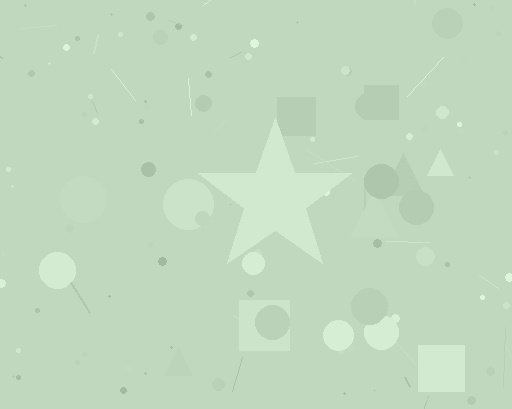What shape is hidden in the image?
A star is hidden in the image.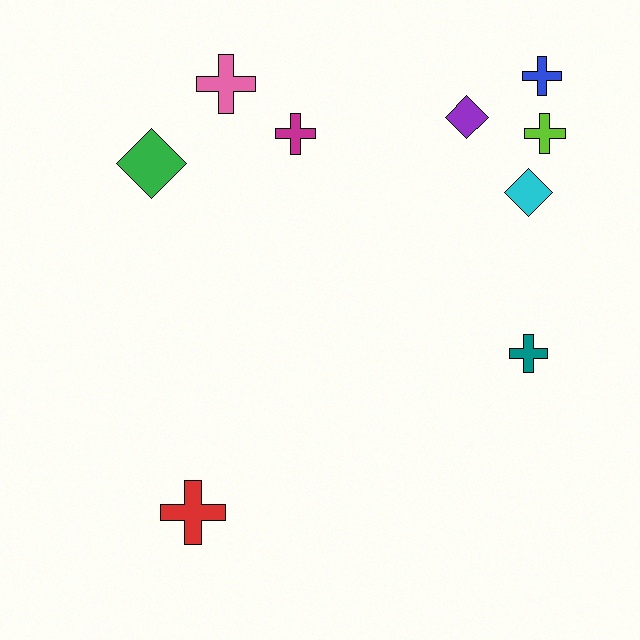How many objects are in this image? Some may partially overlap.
There are 9 objects.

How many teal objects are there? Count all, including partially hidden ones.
There is 1 teal object.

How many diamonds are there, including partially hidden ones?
There are 3 diamonds.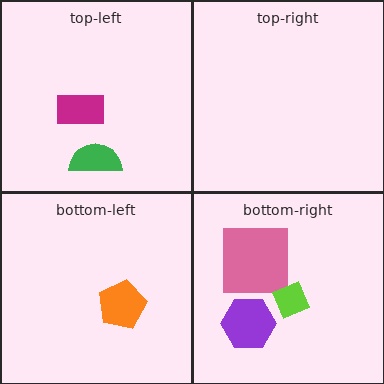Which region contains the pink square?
The bottom-right region.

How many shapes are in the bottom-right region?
3.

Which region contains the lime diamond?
The bottom-right region.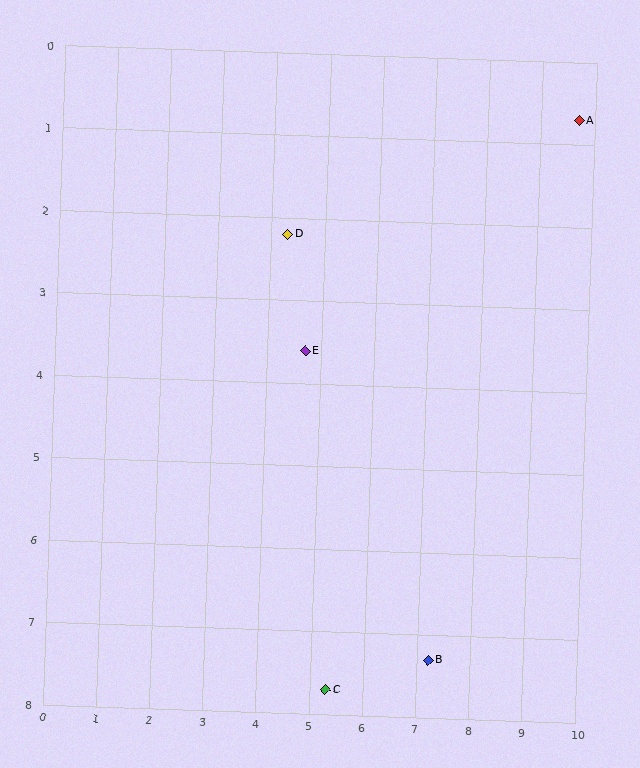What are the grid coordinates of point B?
Point B is at approximately (7.2, 7.3).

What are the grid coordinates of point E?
Point E is at approximately (4.7, 3.6).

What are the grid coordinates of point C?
Point C is at approximately (5.3, 7.7).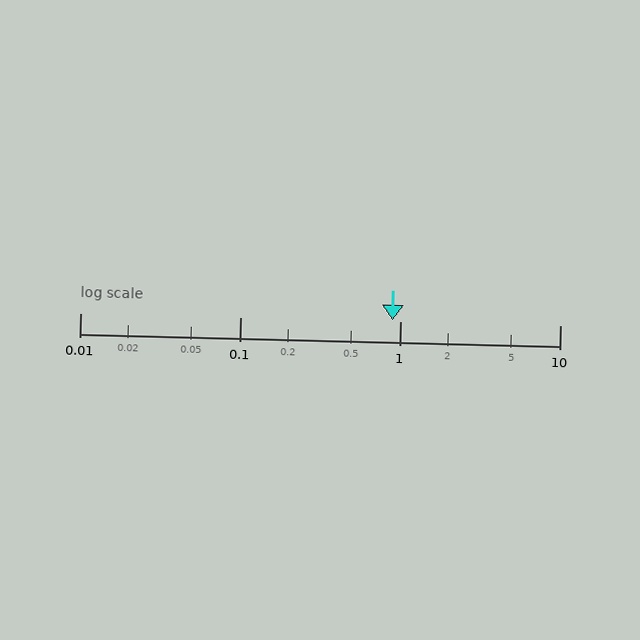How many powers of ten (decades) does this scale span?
The scale spans 3 decades, from 0.01 to 10.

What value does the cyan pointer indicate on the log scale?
The pointer indicates approximately 0.9.